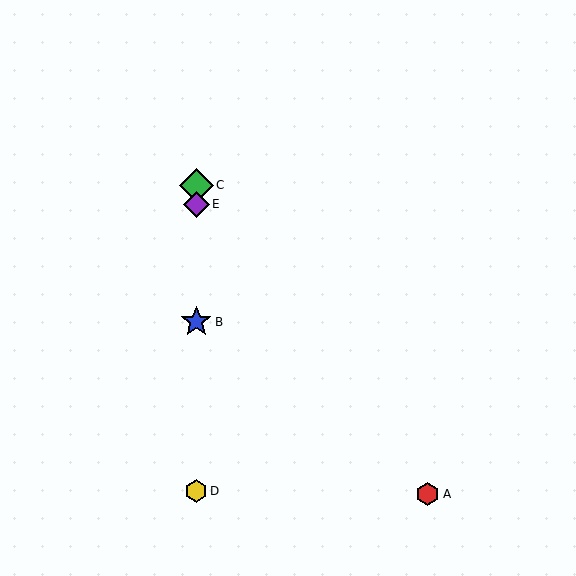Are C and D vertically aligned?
Yes, both are at x≈196.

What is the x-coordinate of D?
Object D is at x≈196.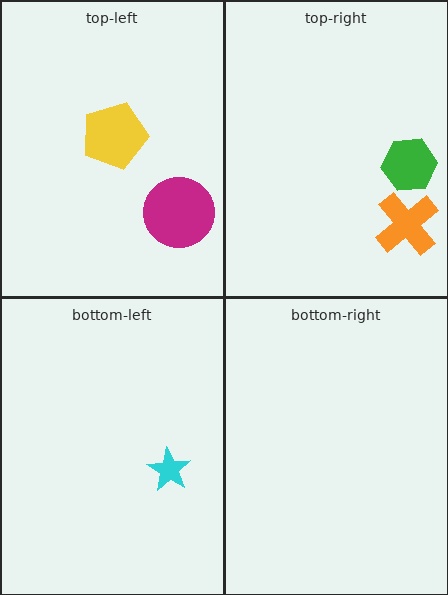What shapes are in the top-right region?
The orange cross, the green hexagon.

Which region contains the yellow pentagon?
The top-left region.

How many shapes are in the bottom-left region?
1.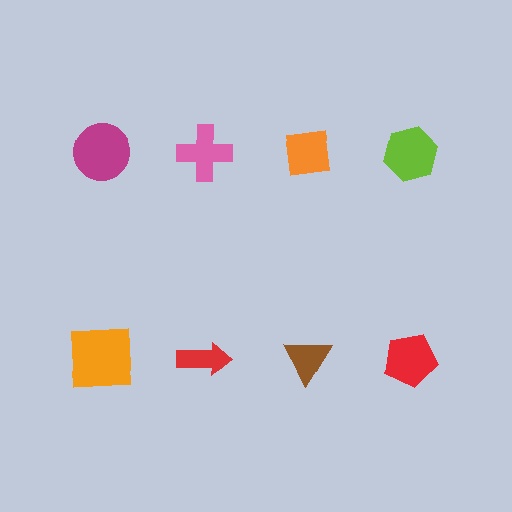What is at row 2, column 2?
A red arrow.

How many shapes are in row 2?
4 shapes.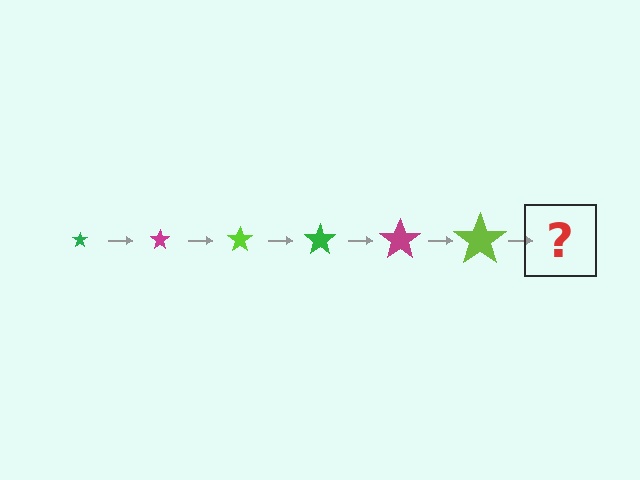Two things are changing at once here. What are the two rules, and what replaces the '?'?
The two rules are that the star grows larger each step and the color cycles through green, magenta, and lime. The '?' should be a green star, larger than the previous one.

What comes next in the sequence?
The next element should be a green star, larger than the previous one.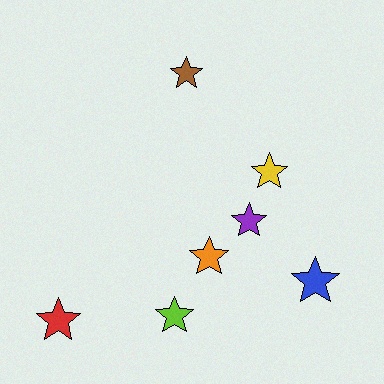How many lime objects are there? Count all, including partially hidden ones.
There is 1 lime object.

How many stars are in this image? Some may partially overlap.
There are 7 stars.